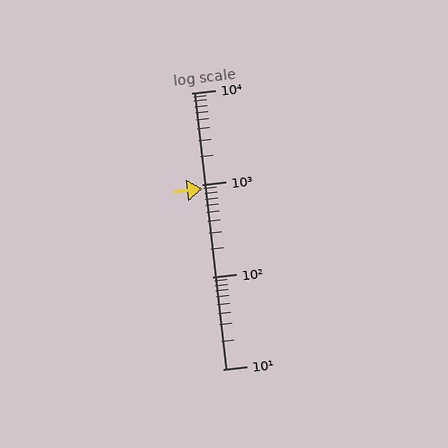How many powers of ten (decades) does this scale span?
The scale spans 3 decades, from 10 to 10000.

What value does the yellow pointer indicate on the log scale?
The pointer indicates approximately 900.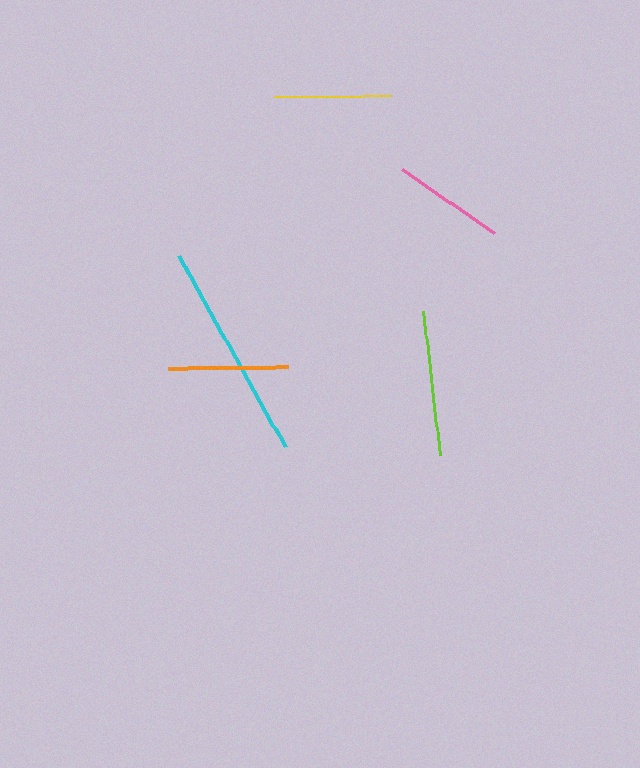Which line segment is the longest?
The cyan line is the longest at approximately 220 pixels.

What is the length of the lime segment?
The lime segment is approximately 145 pixels long.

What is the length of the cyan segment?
The cyan segment is approximately 220 pixels long.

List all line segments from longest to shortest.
From longest to shortest: cyan, lime, orange, yellow, pink.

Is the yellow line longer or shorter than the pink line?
The yellow line is longer than the pink line.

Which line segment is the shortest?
The pink line is the shortest at approximately 112 pixels.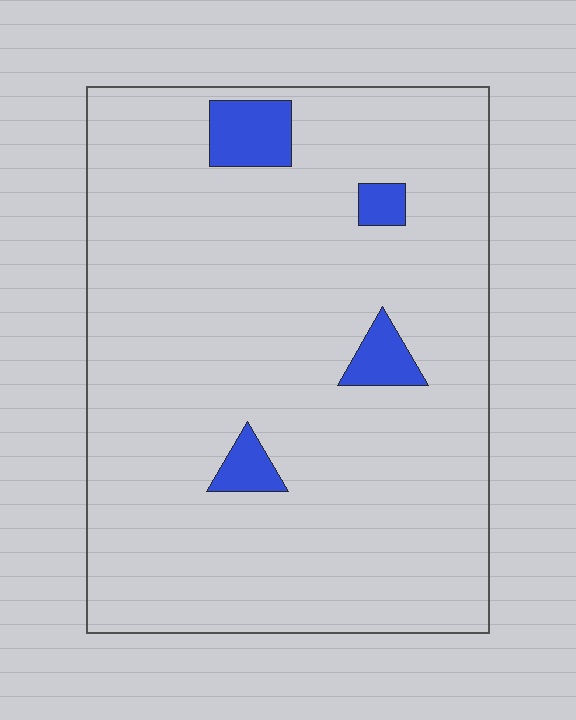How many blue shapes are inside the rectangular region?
4.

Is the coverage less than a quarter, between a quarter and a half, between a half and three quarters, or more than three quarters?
Less than a quarter.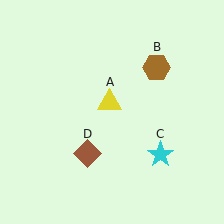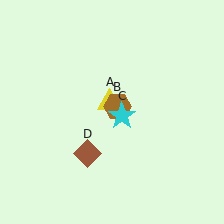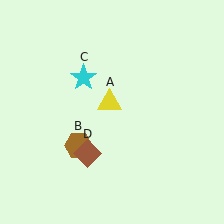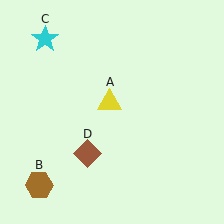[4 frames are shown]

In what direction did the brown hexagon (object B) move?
The brown hexagon (object B) moved down and to the left.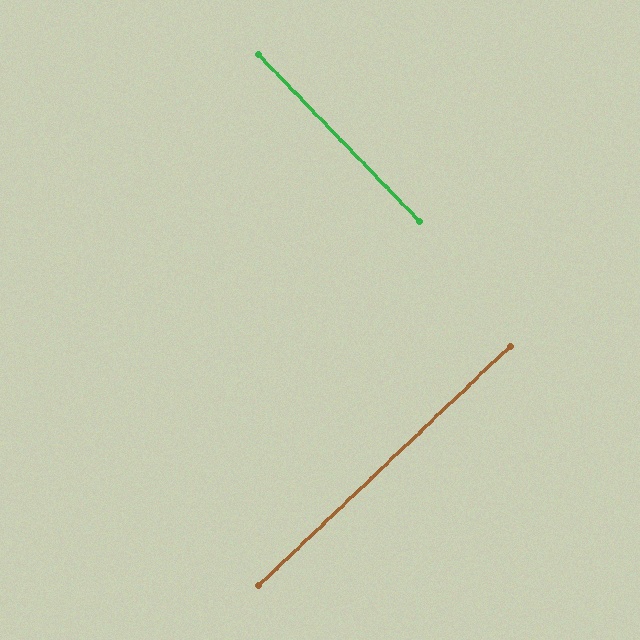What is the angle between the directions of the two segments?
Approximately 90 degrees.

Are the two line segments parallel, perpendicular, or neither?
Perpendicular — they meet at approximately 90°.